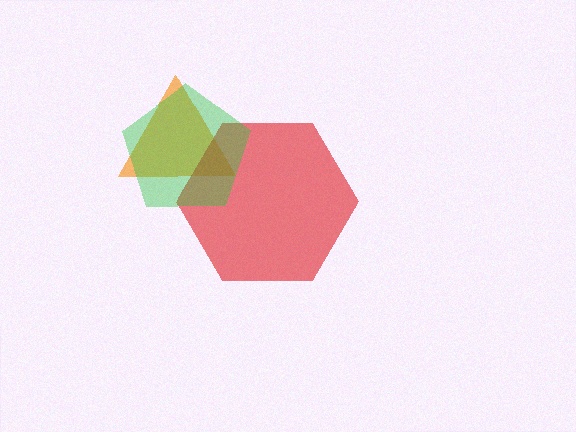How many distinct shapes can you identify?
There are 3 distinct shapes: an orange triangle, a red hexagon, a green pentagon.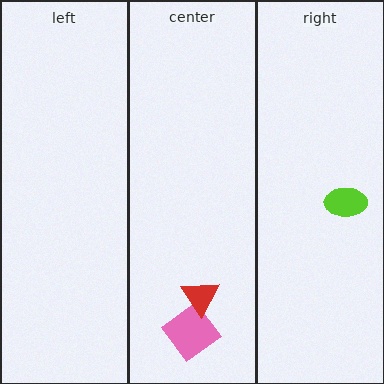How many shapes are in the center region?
2.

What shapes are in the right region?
The lime ellipse.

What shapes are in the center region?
The pink diamond, the red triangle.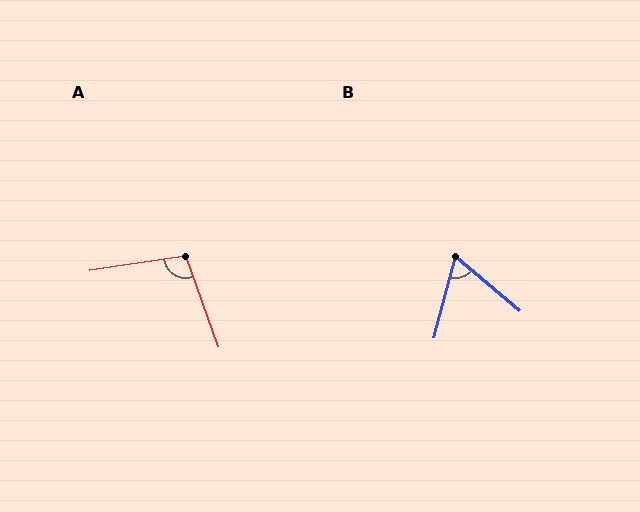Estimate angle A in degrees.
Approximately 101 degrees.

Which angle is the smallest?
B, at approximately 65 degrees.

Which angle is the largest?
A, at approximately 101 degrees.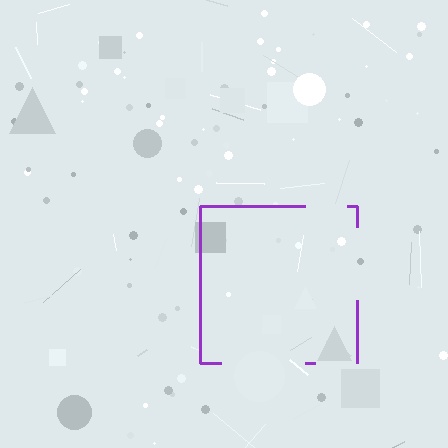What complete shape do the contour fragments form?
The contour fragments form a square.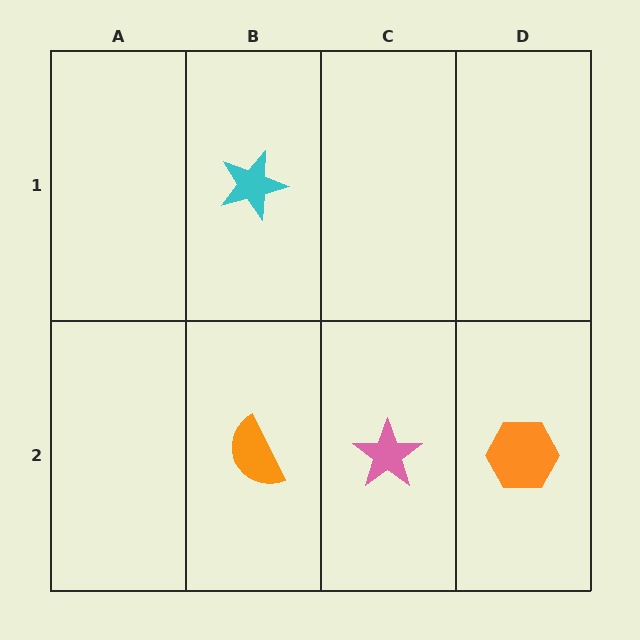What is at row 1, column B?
A cyan star.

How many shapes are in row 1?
1 shape.